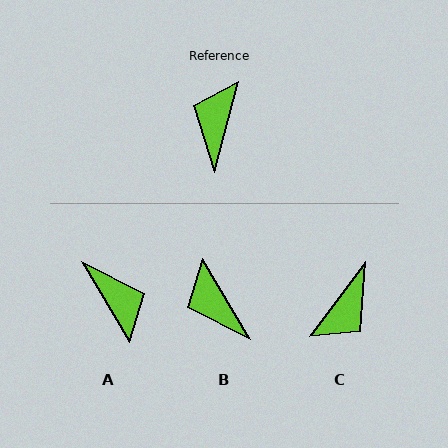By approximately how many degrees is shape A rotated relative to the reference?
Approximately 134 degrees clockwise.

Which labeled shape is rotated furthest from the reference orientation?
C, about 158 degrees away.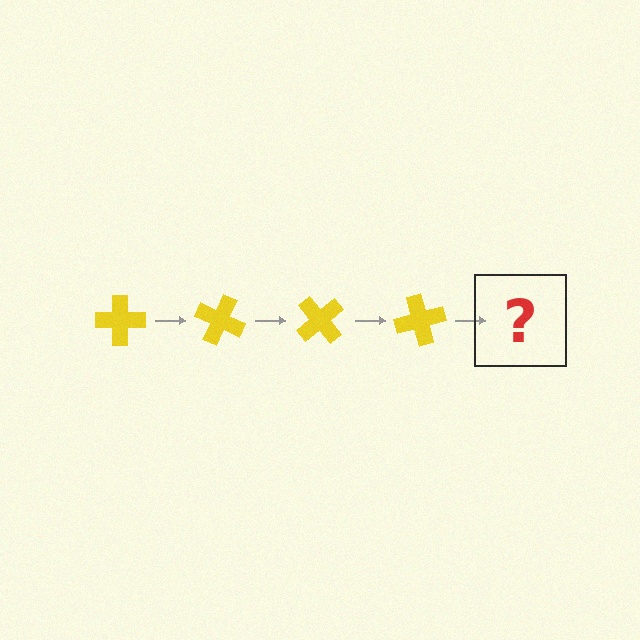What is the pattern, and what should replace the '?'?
The pattern is that the cross rotates 25 degrees each step. The '?' should be a yellow cross rotated 100 degrees.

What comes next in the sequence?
The next element should be a yellow cross rotated 100 degrees.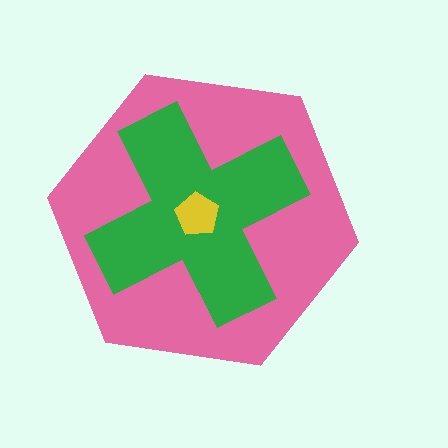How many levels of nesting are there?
3.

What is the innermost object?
The yellow pentagon.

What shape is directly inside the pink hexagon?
The green cross.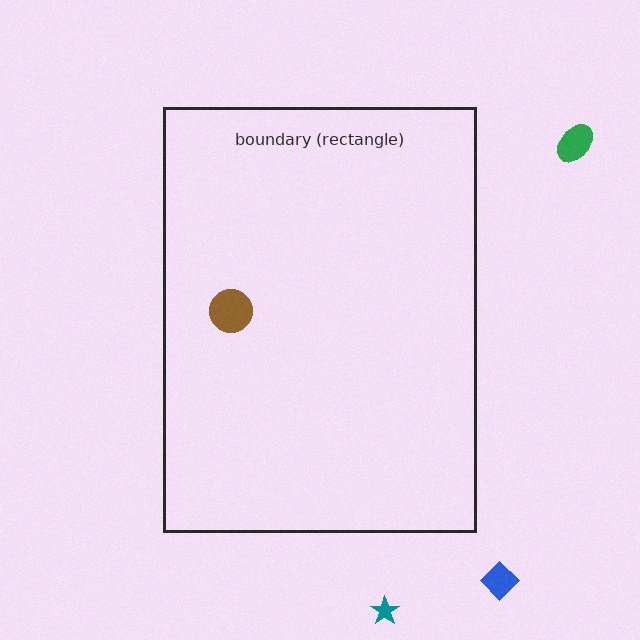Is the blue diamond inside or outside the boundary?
Outside.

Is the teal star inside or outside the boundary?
Outside.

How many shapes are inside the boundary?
1 inside, 3 outside.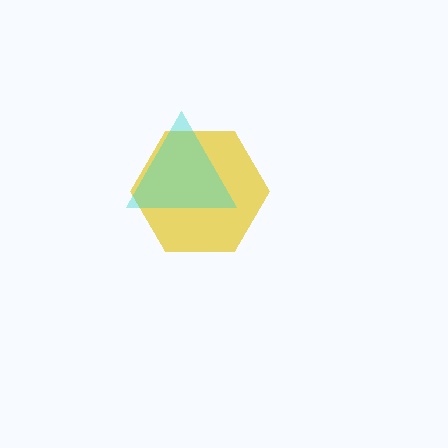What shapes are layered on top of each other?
The layered shapes are: a yellow hexagon, a cyan triangle.